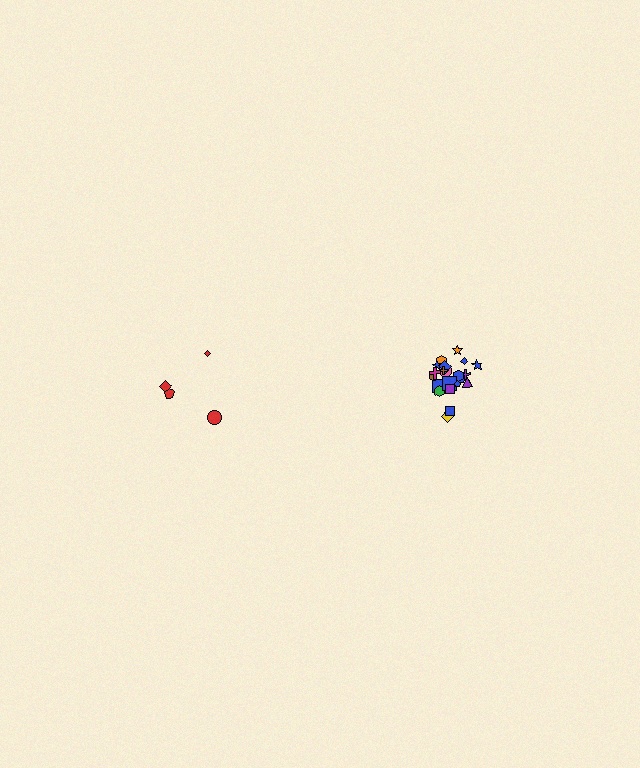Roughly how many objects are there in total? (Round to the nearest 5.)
Roughly 25 objects in total.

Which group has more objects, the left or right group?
The right group.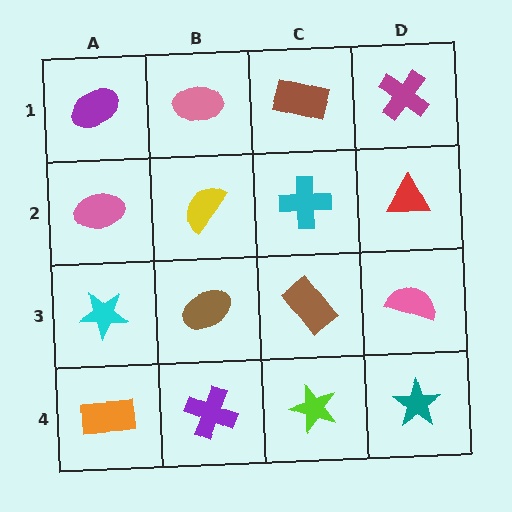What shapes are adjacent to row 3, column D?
A red triangle (row 2, column D), a teal star (row 4, column D), a brown rectangle (row 3, column C).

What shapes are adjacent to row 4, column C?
A brown rectangle (row 3, column C), a purple cross (row 4, column B), a teal star (row 4, column D).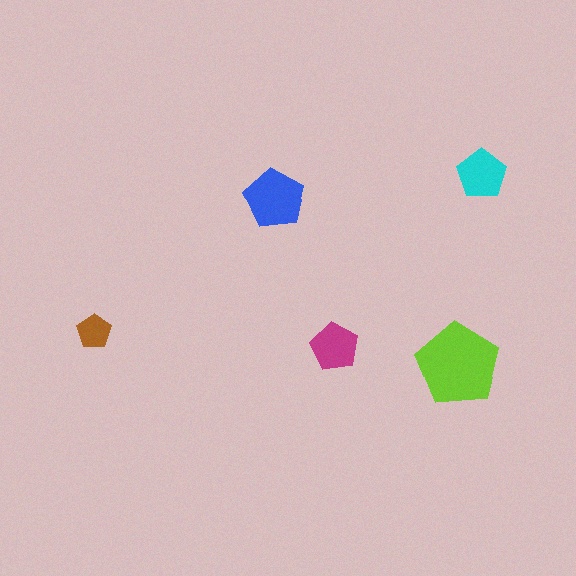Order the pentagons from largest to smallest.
the lime one, the blue one, the cyan one, the magenta one, the brown one.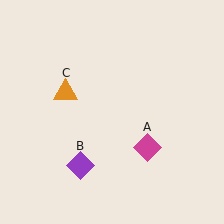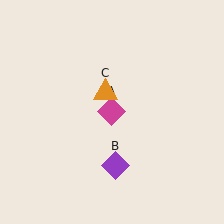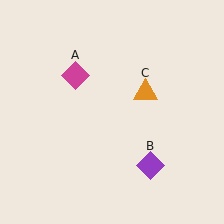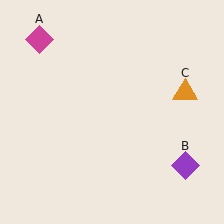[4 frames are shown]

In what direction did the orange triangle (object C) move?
The orange triangle (object C) moved right.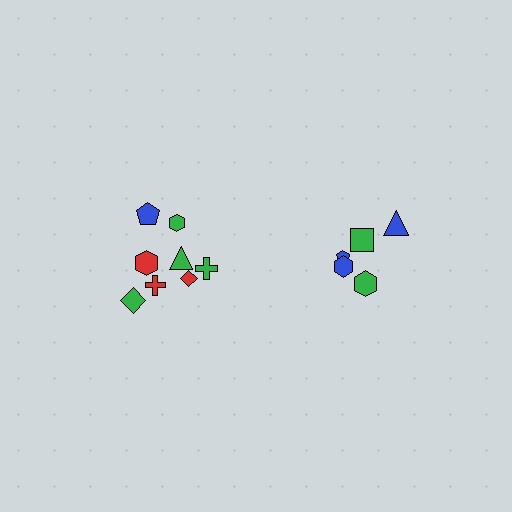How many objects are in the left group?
There are 8 objects.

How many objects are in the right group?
There are 5 objects.